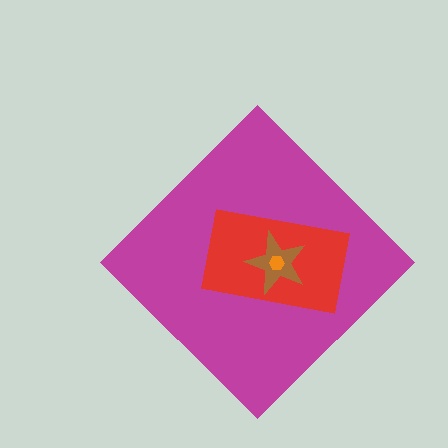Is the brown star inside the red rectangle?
Yes.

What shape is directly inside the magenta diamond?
The red rectangle.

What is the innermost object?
The orange hexagon.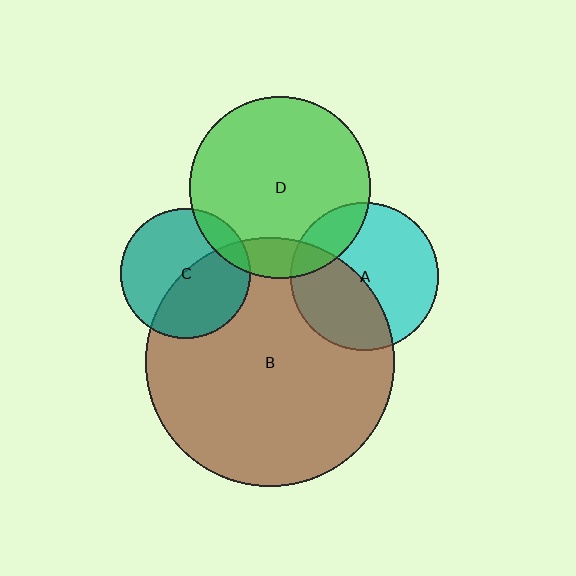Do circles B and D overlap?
Yes.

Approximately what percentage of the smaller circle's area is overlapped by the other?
Approximately 15%.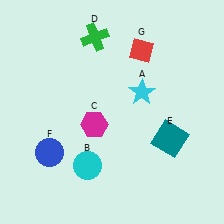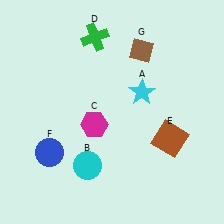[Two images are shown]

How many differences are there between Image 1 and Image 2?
There are 2 differences between the two images.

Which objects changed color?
E changed from teal to brown. G changed from red to brown.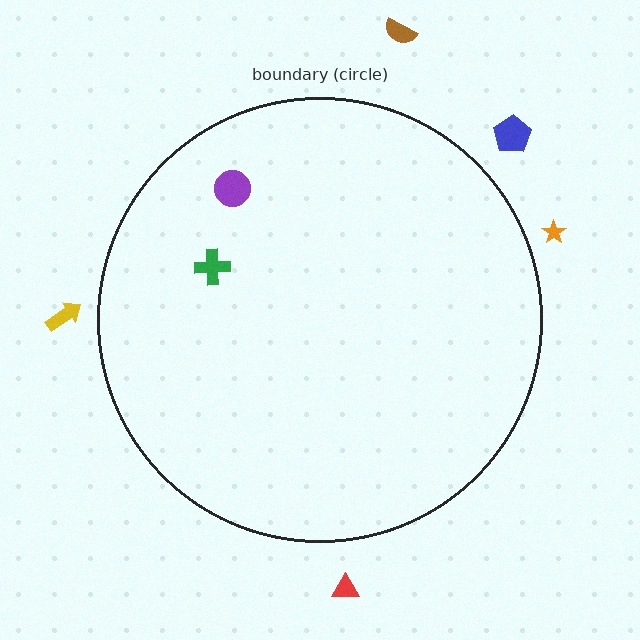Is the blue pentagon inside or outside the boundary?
Outside.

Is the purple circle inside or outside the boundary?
Inside.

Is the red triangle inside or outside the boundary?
Outside.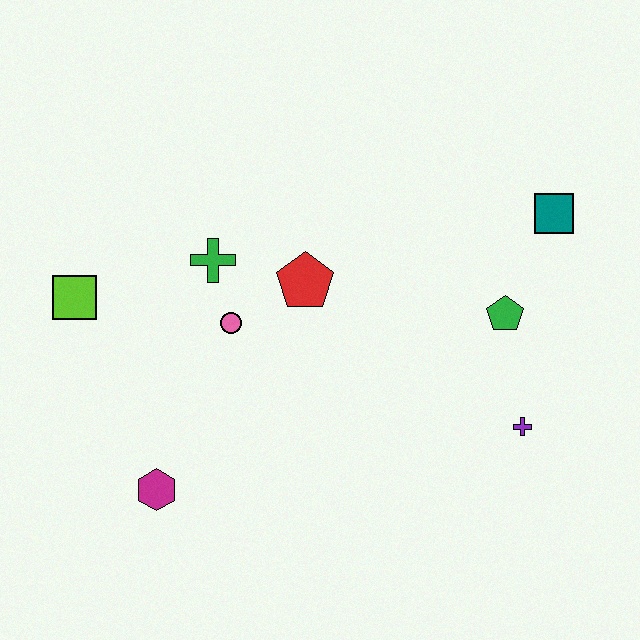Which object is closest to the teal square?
The green pentagon is closest to the teal square.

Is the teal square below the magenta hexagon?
No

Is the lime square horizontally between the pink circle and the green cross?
No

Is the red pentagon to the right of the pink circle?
Yes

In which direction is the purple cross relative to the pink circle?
The purple cross is to the right of the pink circle.